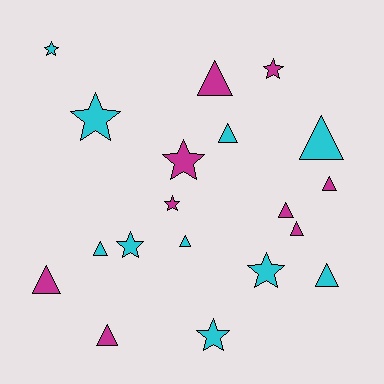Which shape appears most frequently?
Triangle, with 11 objects.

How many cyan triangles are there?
There are 5 cyan triangles.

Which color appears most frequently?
Cyan, with 10 objects.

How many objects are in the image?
There are 19 objects.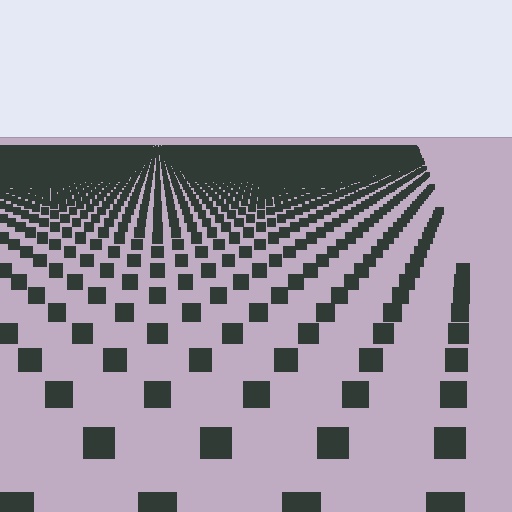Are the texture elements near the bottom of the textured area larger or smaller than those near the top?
Larger. Near the bottom, elements are closer to the viewer and appear at a bigger on-screen size.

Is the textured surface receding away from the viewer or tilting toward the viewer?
The surface is receding away from the viewer. Texture elements get smaller and denser toward the top.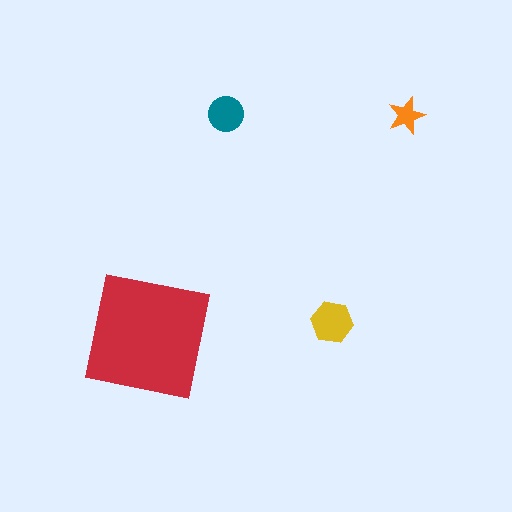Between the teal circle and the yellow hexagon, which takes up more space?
The yellow hexagon.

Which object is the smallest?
The orange star.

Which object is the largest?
The red square.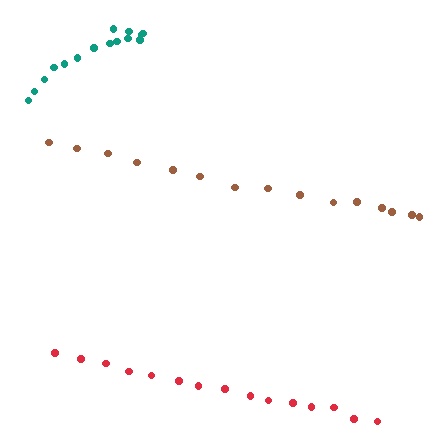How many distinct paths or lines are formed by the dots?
There are 3 distinct paths.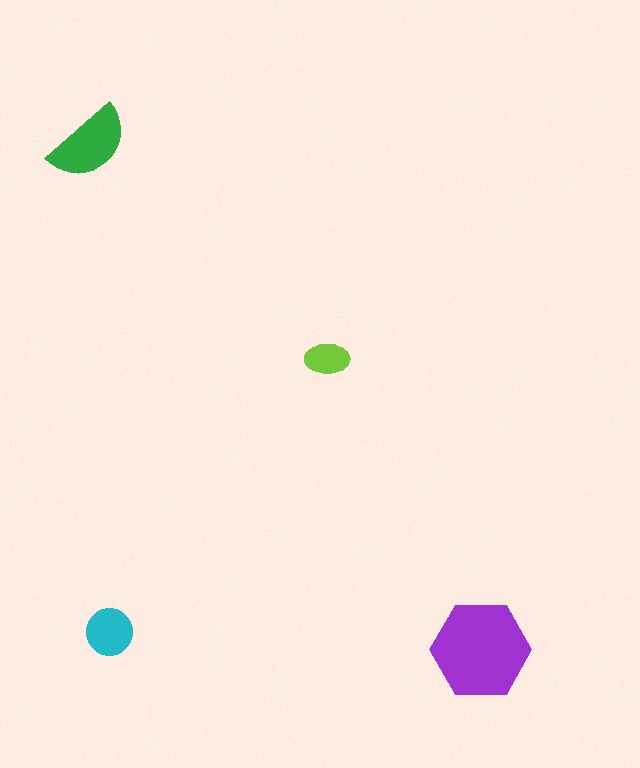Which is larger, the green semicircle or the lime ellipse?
The green semicircle.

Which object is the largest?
The purple hexagon.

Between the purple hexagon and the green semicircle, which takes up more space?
The purple hexagon.